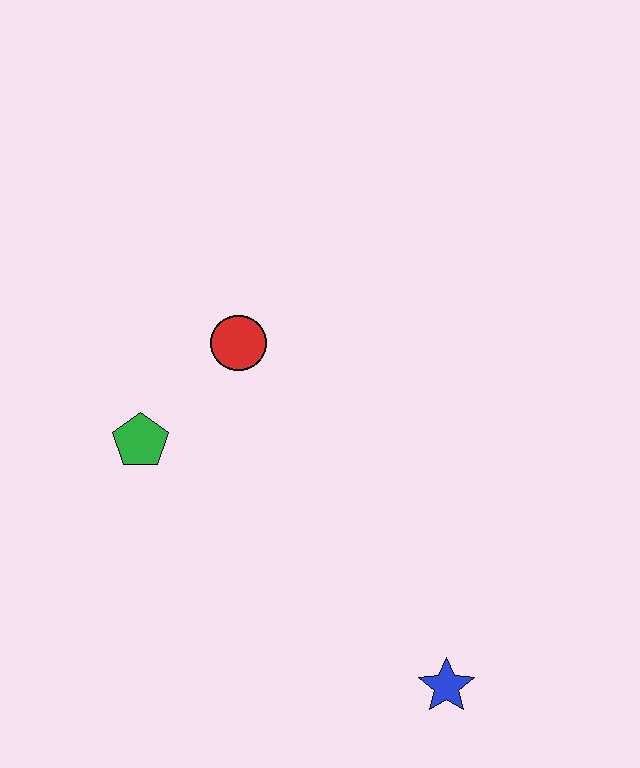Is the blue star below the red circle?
Yes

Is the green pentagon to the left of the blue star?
Yes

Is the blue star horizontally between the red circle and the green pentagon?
No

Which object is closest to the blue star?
The green pentagon is closest to the blue star.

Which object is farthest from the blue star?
The red circle is farthest from the blue star.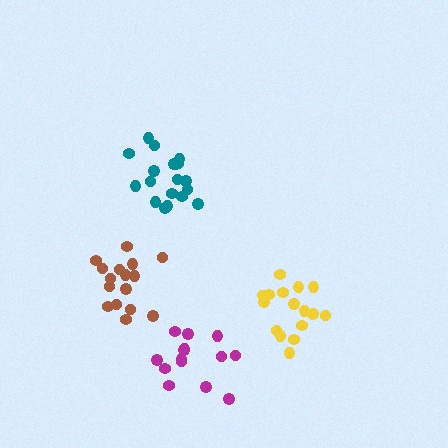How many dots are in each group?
Group 1: 16 dots, Group 2: 19 dots, Group 3: 14 dots, Group 4: 16 dots (65 total).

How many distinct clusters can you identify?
There are 4 distinct clusters.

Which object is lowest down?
The magenta cluster is bottommost.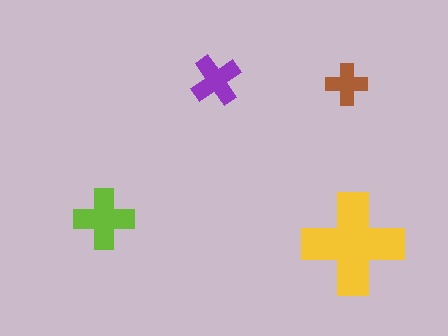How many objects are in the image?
There are 4 objects in the image.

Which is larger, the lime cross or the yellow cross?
The yellow one.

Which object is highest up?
The purple cross is topmost.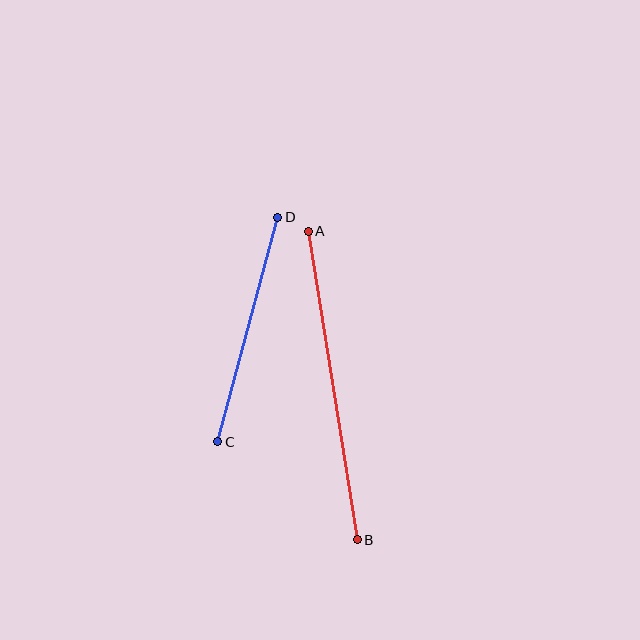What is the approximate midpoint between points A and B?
The midpoint is at approximately (333, 385) pixels.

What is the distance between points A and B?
The distance is approximately 312 pixels.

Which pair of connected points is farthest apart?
Points A and B are farthest apart.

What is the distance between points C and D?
The distance is approximately 232 pixels.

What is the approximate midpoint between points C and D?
The midpoint is at approximately (248, 329) pixels.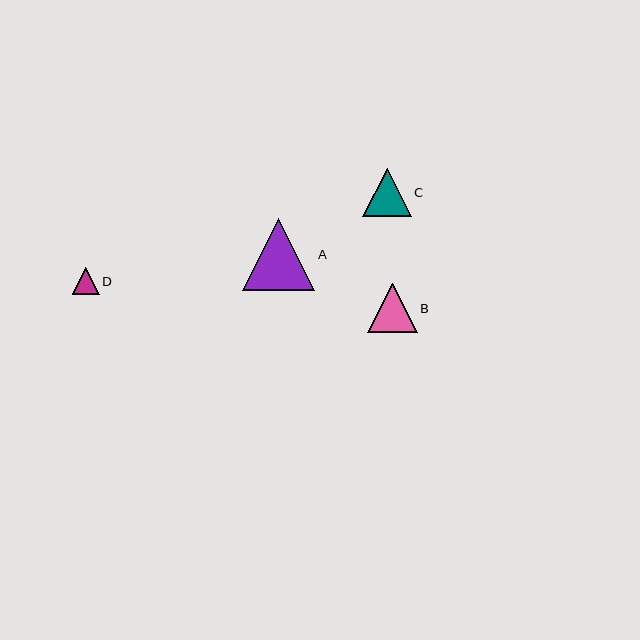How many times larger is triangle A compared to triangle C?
Triangle A is approximately 1.5 times the size of triangle C.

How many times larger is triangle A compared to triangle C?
Triangle A is approximately 1.5 times the size of triangle C.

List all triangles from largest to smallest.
From largest to smallest: A, B, C, D.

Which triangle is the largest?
Triangle A is the largest with a size of approximately 72 pixels.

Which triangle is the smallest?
Triangle D is the smallest with a size of approximately 27 pixels.